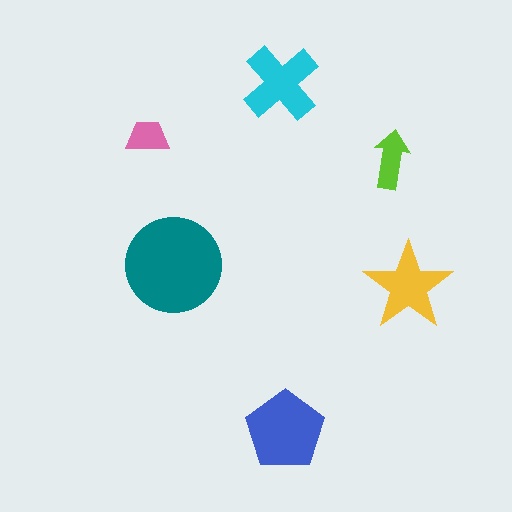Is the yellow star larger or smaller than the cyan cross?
Smaller.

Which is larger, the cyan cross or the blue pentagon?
The blue pentagon.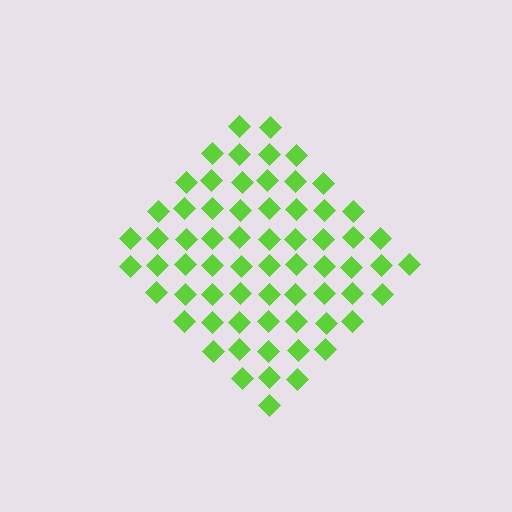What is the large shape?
The large shape is a diamond.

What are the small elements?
The small elements are diamonds.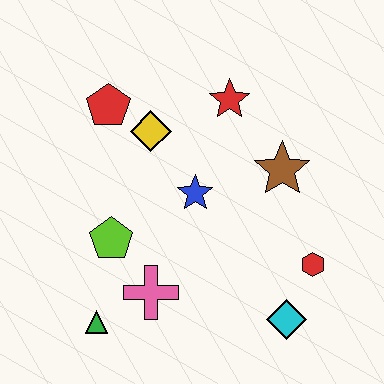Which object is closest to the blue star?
The yellow diamond is closest to the blue star.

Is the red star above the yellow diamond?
Yes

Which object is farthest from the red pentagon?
The cyan diamond is farthest from the red pentagon.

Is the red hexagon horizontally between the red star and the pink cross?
No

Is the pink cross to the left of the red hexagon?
Yes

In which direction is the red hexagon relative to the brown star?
The red hexagon is below the brown star.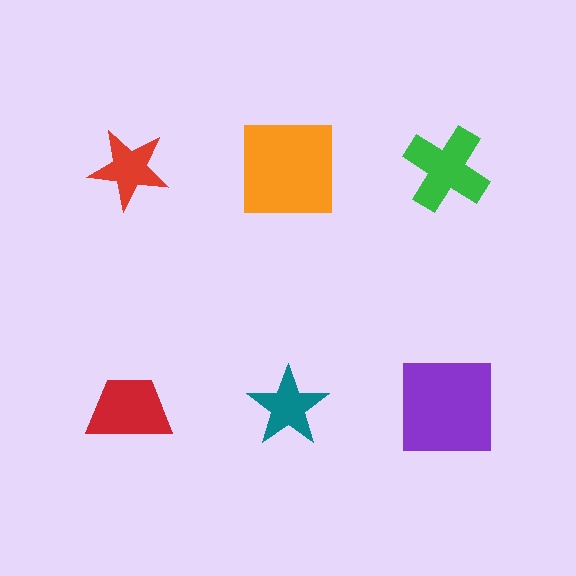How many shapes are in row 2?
3 shapes.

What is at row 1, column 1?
A red star.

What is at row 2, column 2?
A teal star.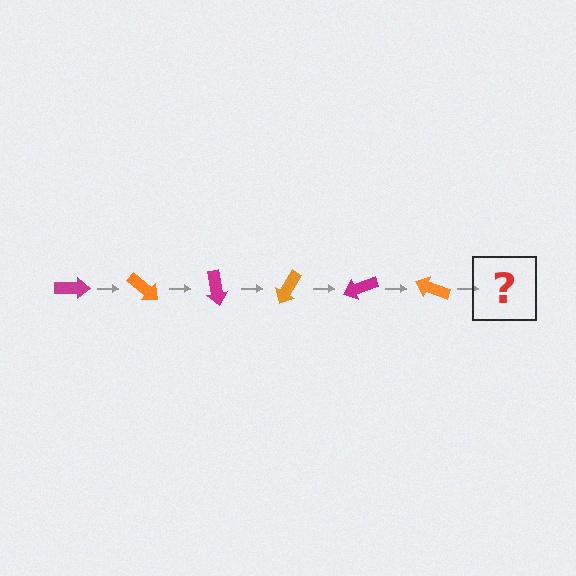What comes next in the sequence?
The next element should be a magenta arrow, rotated 240 degrees from the start.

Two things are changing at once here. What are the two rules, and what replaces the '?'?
The two rules are that it rotates 40 degrees each step and the color cycles through magenta and orange. The '?' should be a magenta arrow, rotated 240 degrees from the start.